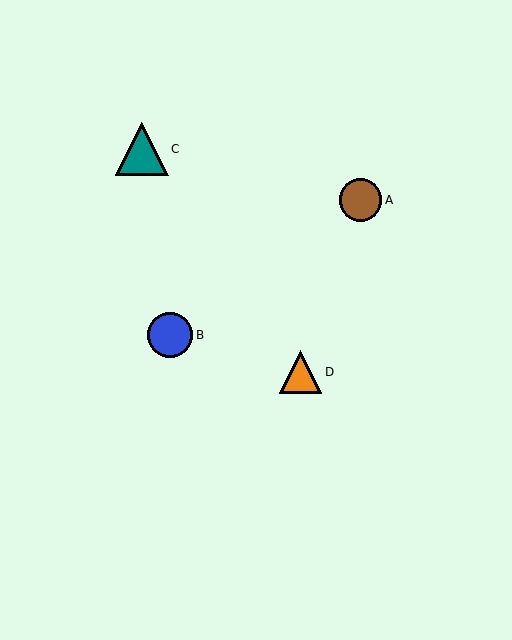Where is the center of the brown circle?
The center of the brown circle is at (360, 200).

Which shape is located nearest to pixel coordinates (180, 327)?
The blue circle (labeled B) at (170, 335) is nearest to that location.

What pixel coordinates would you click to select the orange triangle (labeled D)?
Click at (300, 372) to select the orange triangle D.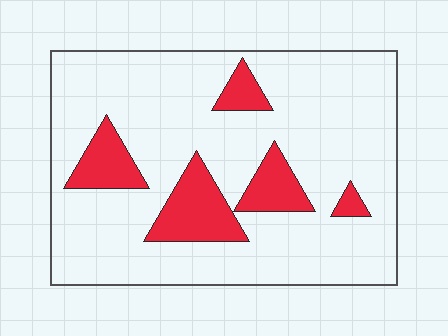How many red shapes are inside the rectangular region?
5.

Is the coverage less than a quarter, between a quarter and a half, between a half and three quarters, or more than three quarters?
Less than a quarter.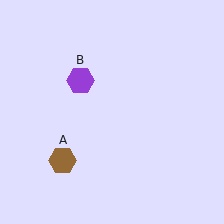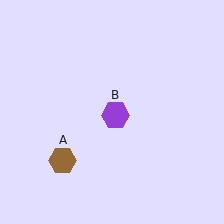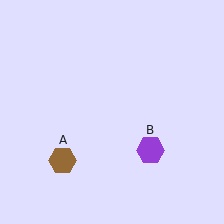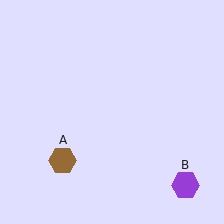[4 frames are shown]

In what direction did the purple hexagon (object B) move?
The purple hexagon (object B) moved down and to the right.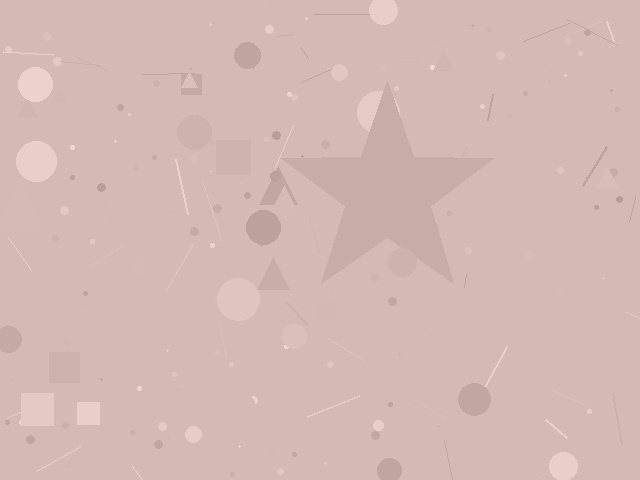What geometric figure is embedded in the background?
A star is embedded in the background.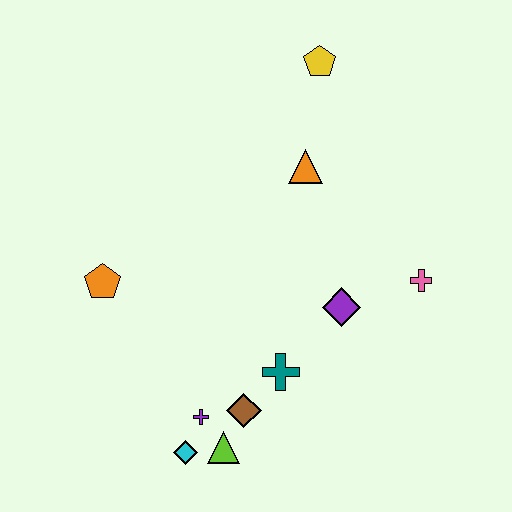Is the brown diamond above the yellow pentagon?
No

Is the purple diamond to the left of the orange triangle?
No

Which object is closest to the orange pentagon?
The purple cross is closest to the orange pentagon.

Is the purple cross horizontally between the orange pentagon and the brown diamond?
Yes